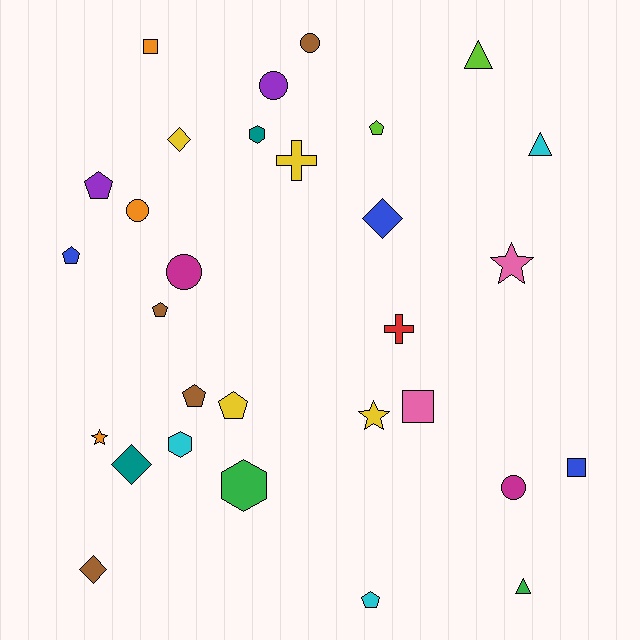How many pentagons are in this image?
There are 7 pentagons.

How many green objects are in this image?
There are 2 green objects.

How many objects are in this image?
There are 30 objects.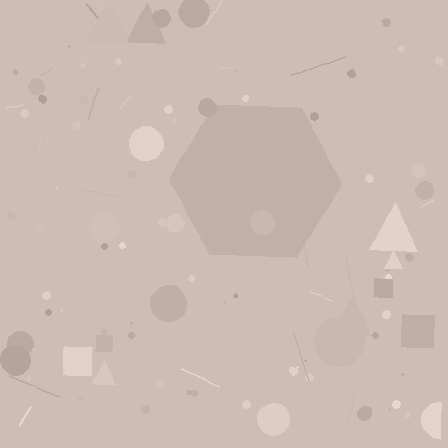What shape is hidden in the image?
A hexagon is hidden in the image.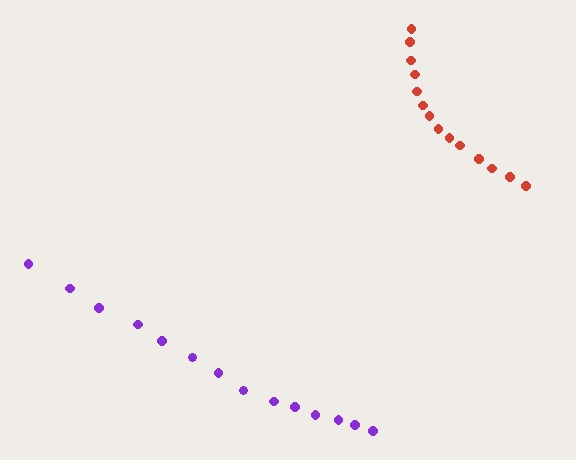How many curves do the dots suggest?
There are 2 distinct paths.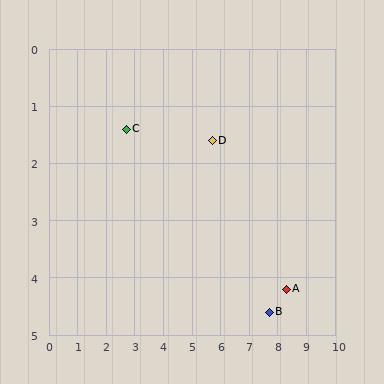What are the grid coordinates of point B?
Point B is at approximately (7.7, 4.6).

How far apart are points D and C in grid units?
Points D and C are about 3.0 grid units apart.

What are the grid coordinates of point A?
Point A is at approximately (8.3, 4.2).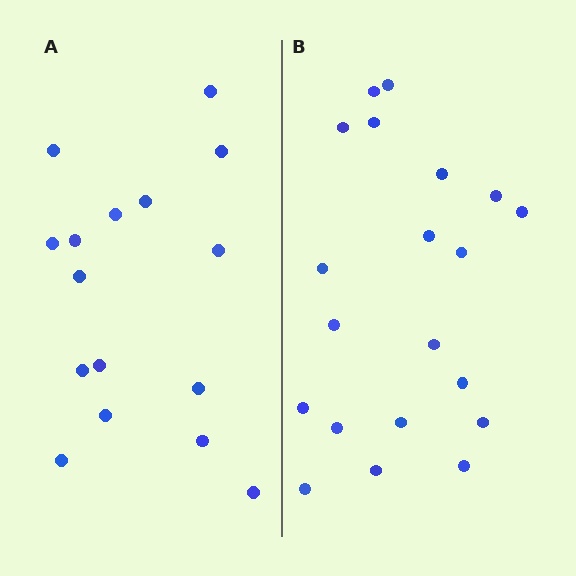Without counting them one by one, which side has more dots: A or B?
Region B (the right region) has more dots.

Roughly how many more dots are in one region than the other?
Region B has about 4 more dots than region A.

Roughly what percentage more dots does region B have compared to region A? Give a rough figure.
About 25% more.